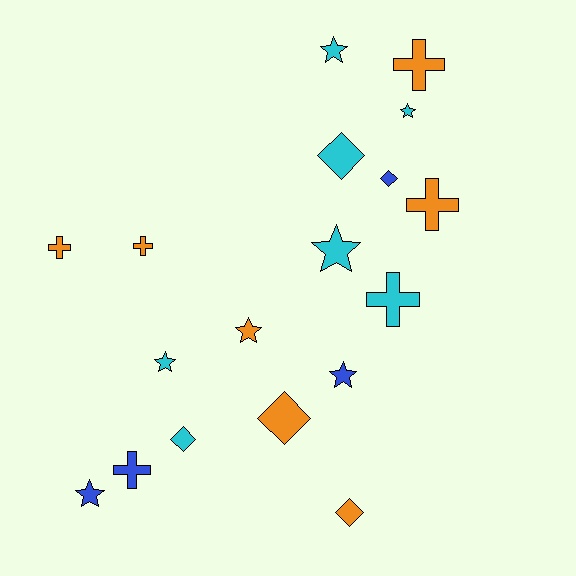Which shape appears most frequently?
Star, with 7 objects.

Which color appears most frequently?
Cyan, with 7 objects.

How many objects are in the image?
There are 18 objects.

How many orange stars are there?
There is 1 orange star.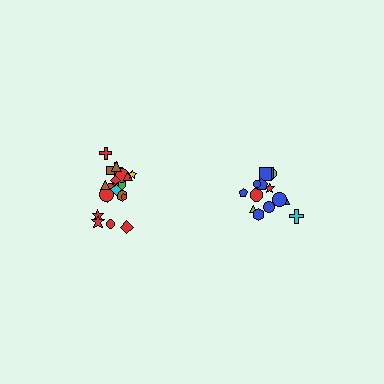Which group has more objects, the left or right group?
The left group.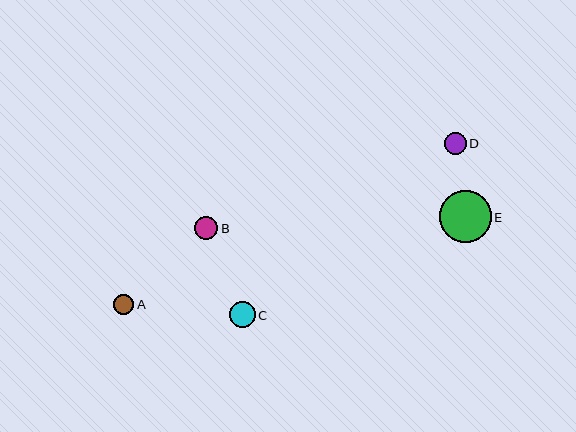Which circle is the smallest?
Circle A is the smallest with a size of approximately 20 pixels.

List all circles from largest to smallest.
From largest to smallest: E, C, B, D, A.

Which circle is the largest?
Circle E is the largest with a size of approximately 52 pixels.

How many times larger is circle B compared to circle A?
Circle B is approximately 1.2 times the size of circle A.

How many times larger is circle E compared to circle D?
Circle E is approximately 2.3 times the size of circle D.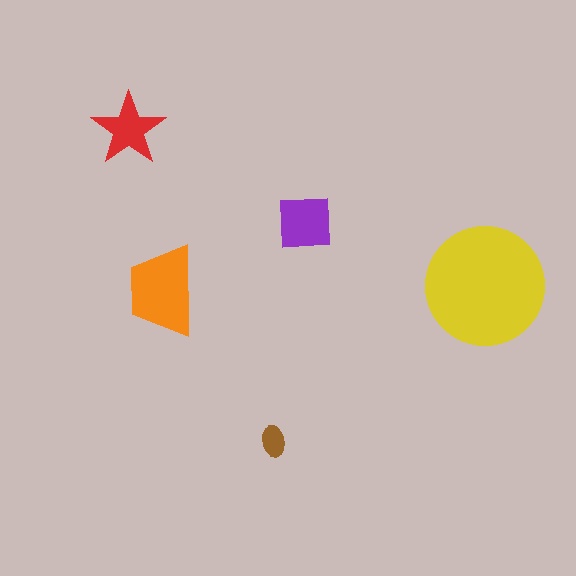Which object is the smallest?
The brown ellipse.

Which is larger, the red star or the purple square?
The purple square.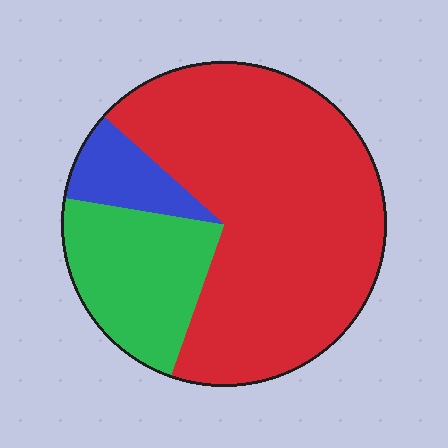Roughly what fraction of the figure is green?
Green takes up about one fifth (1/5) of the figure.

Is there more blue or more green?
Green.